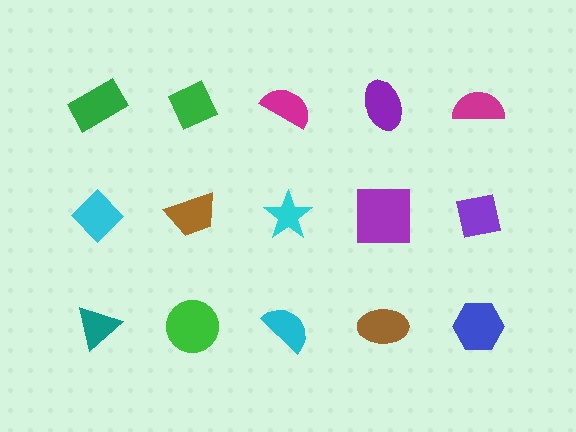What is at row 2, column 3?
A cyan star.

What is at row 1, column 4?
A purple ellipse.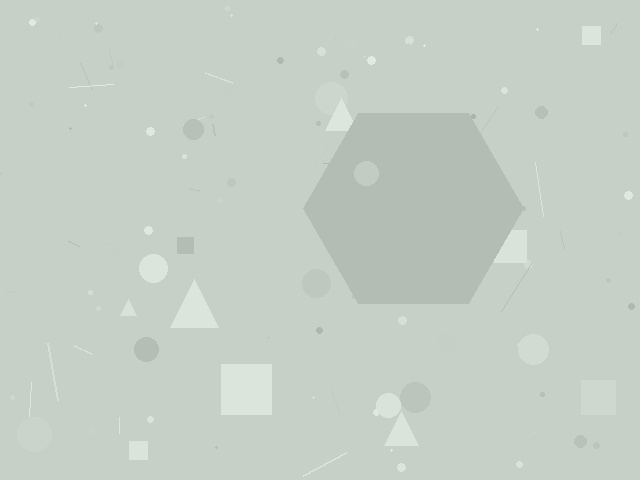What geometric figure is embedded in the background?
A hexagon is embedded in the background.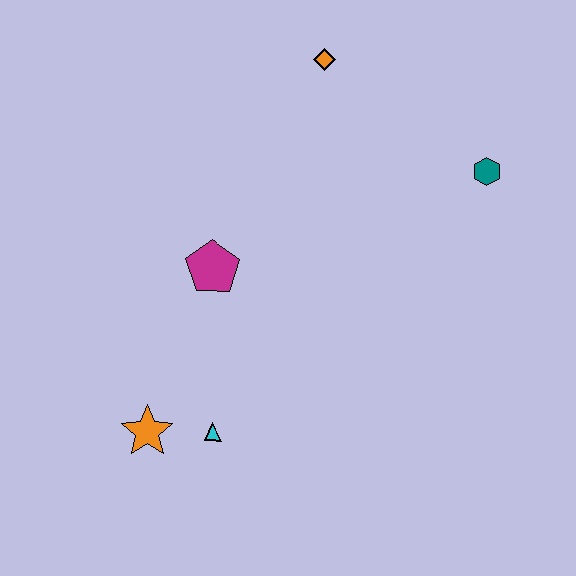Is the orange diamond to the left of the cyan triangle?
No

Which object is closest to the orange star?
The cyan triangle is closest to the orange star.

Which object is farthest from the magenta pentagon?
The teal hexagon is farthest from the magenta pentagon.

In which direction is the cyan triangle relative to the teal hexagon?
The cyan triangle is to the left of the teal hexagon.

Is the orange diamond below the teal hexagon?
No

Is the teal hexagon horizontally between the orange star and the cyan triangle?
No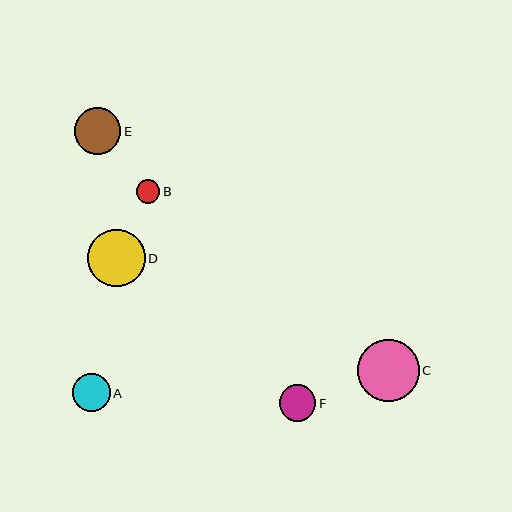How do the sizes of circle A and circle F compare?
Circle A and circle F are approximately the same size.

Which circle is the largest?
Circle C is the largest with a size of approximately 62 pixels.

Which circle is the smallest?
Circle B is the smallest with a size of approximately 23 pixels.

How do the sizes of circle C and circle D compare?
Circle C and circle D are approximately the same size.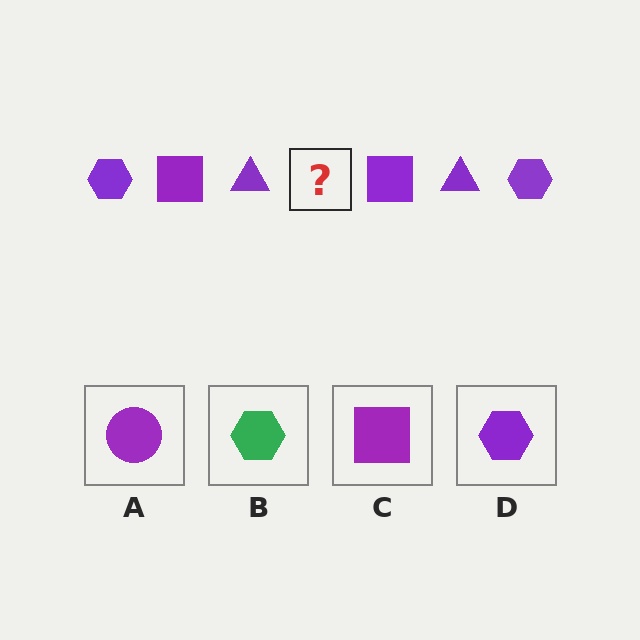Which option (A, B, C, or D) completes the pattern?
D.